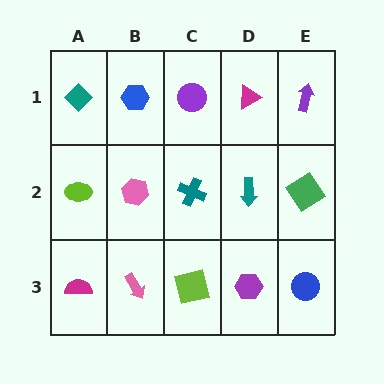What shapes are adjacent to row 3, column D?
A teal arrow (row 2, column D), a lime square (row 3, column C), a blue circle (row 3, column E).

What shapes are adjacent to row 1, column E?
A green diamond (row 2, column E), a magenta triangle (row 1, column D).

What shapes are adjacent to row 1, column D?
A teal arrow (row 2, column D), a purple circle (row 1, column C), a purple arrow (row 1, column E).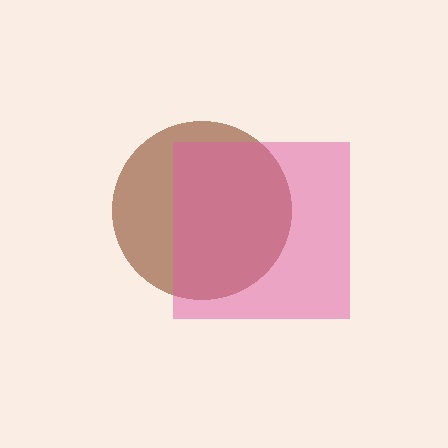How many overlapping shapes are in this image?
There are 2 overlapping shapes in the image.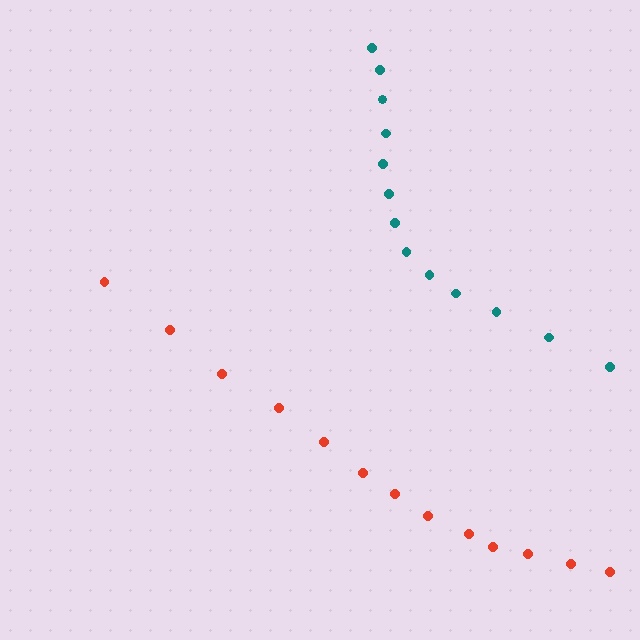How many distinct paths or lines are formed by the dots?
There are 2 distinct paths.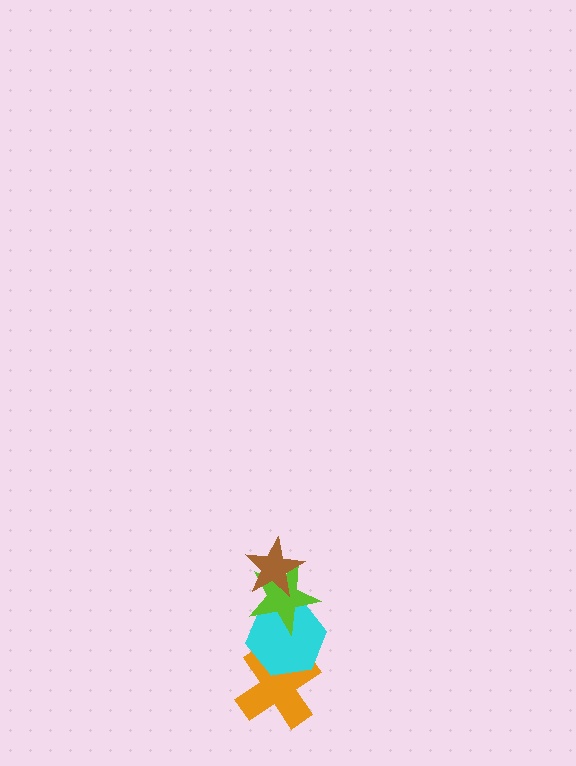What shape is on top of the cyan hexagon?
The lime star is on top of the cyan hexagon.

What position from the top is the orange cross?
The orange cross is 4th from the top.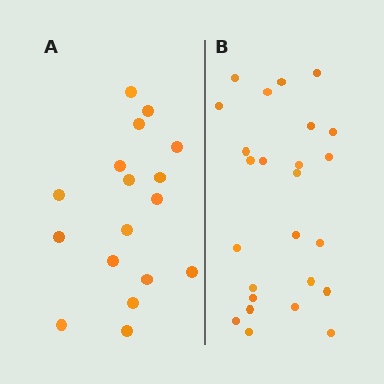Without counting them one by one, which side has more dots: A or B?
Region B (the right region) has more dots.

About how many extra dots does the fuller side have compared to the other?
Region B has roughly 8 or so more dots than region A.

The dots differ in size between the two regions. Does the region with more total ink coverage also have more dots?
No. Region A has more total ink coverage because its dots are larger, but region B actually contains more individual dots. Total area can be misleading — the number of items is what matters here.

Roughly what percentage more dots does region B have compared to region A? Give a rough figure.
About 45% more.